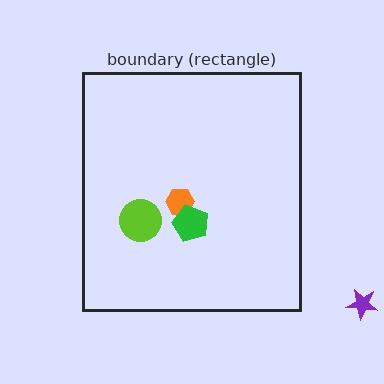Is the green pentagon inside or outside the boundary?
Inside.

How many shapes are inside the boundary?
3 inside, 1 outside.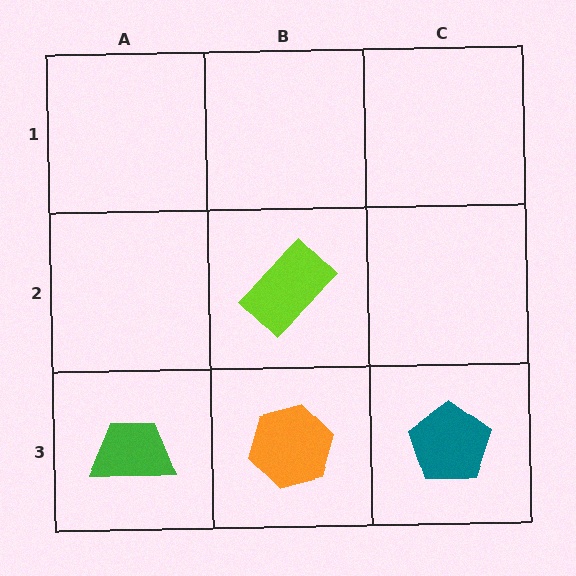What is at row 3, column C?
A teal pentagon.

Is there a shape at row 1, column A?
No, that cell is empty.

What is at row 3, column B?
An orange hexagon.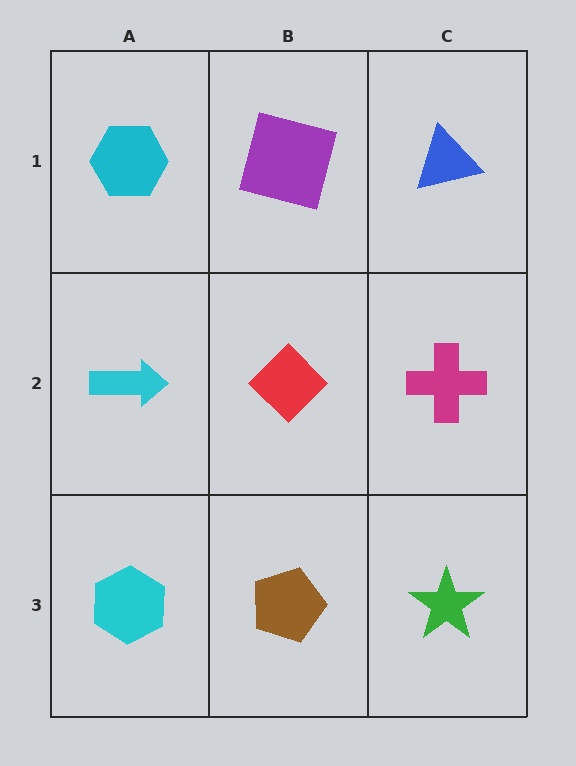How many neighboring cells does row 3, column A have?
2.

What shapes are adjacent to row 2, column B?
A purple square (row 1, column B), a brown pentagon (row 3, column B), a cyan arrow (row 2, column A), a magenta cross (row 2, column C).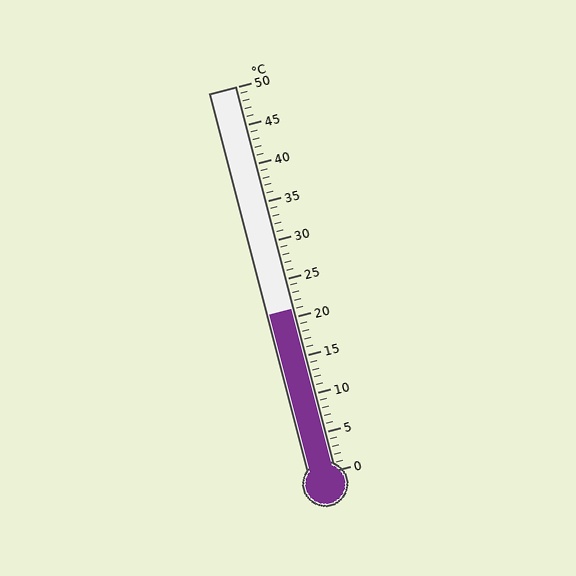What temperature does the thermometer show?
The thermometer shows approximately 21°C.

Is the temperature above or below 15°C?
The temperature is above 15°C.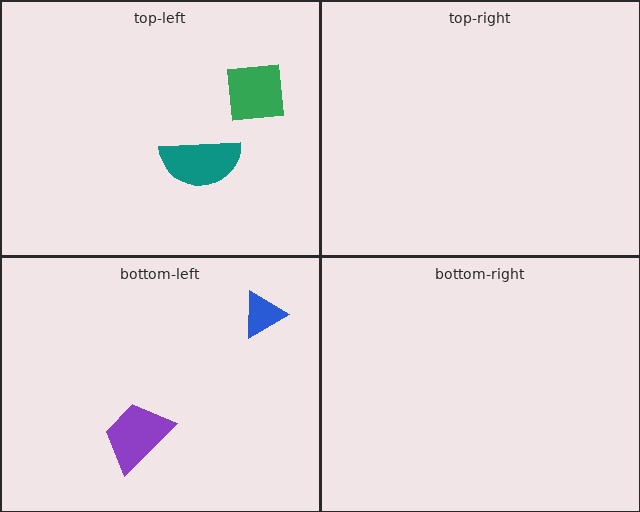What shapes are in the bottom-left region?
The purple trapezoid, the blue triangle.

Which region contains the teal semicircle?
The top-left region.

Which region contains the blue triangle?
The bottom-left region.